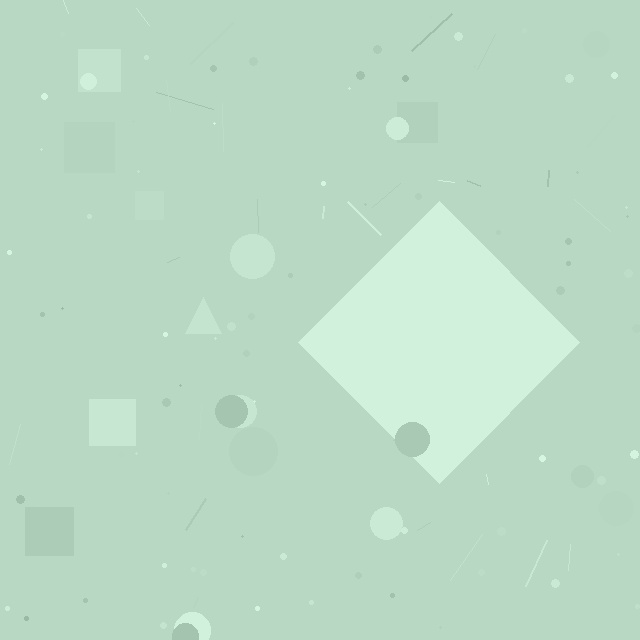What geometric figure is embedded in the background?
A diamond is embedded in the background.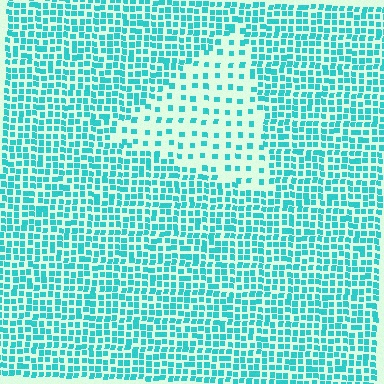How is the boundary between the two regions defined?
The boundary is defined by a change in element density (approximately 2.6x ratio). All elements are the same color, size, and shape.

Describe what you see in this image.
The image contains small cyan elements arranged at two different densities. A triangle-shaped region is visible where the elements are less densely packed than the surrounding area.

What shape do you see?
I see a triangle.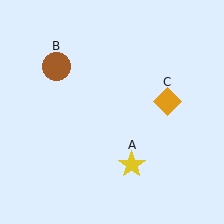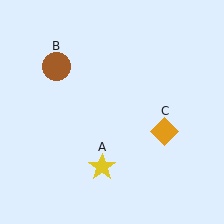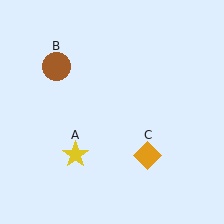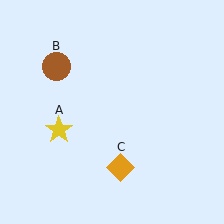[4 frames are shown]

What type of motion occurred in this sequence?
The yellow star (object A), orange diamond (object C) rotated clockwise around the center of the scene.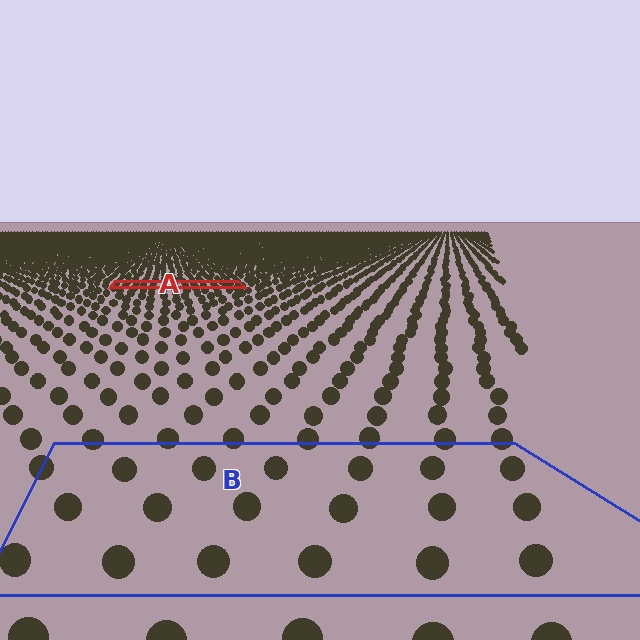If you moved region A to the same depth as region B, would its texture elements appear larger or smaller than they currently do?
They would appear larger. At a closer depth, the same texture elements are projected at a bigger on-screen size.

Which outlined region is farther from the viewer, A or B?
Region A is farther from the viewer — the texture elements inside it appear smaller and more densely packed.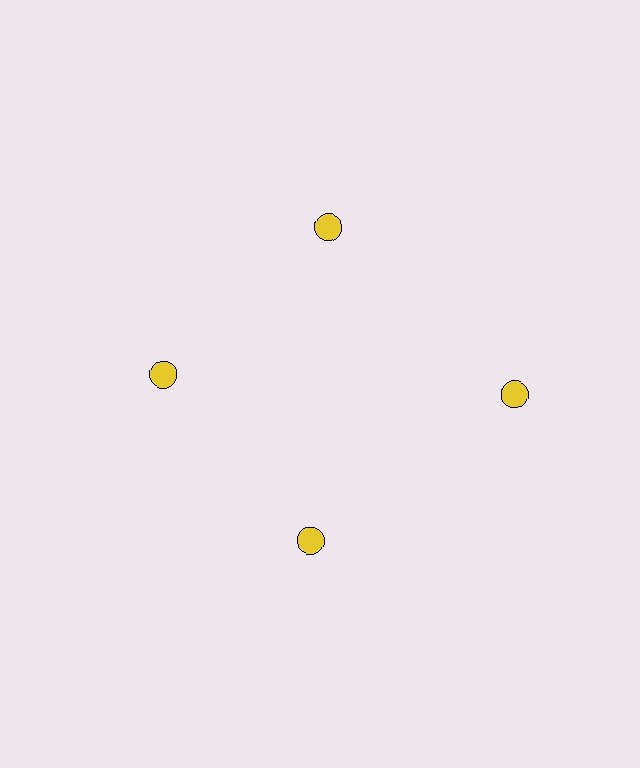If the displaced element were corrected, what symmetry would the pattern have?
It would have 4-fold rotational symmetry — the pattern would map onto itself every 90 degrees.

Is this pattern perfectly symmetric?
No. The 4 yellow circles are arranged in a ring, but one element near the 3 o'clock position is pushed outward from the center, breaking the 4-fold rotational symmetry.